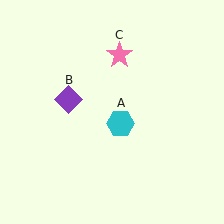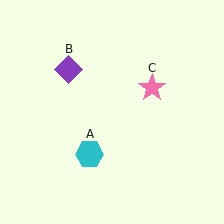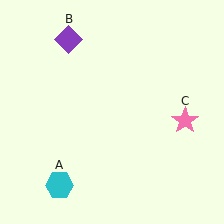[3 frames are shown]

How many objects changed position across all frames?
3 objects changed position: cyan hexagon (object A), purple diamond (object B), pink star (object C).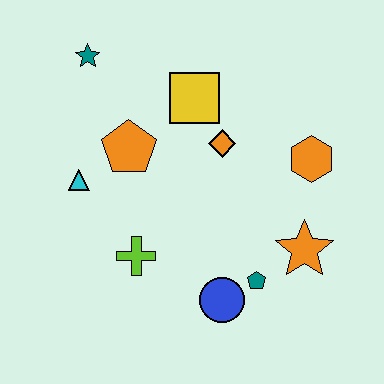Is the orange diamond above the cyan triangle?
Yes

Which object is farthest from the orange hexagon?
The teal star is farthest from the orange hexagon.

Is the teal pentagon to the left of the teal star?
No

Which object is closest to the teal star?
The orange pentagon is closest to the teal star.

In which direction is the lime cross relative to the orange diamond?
The lime cross is below the orange diamond.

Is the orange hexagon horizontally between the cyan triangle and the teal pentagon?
No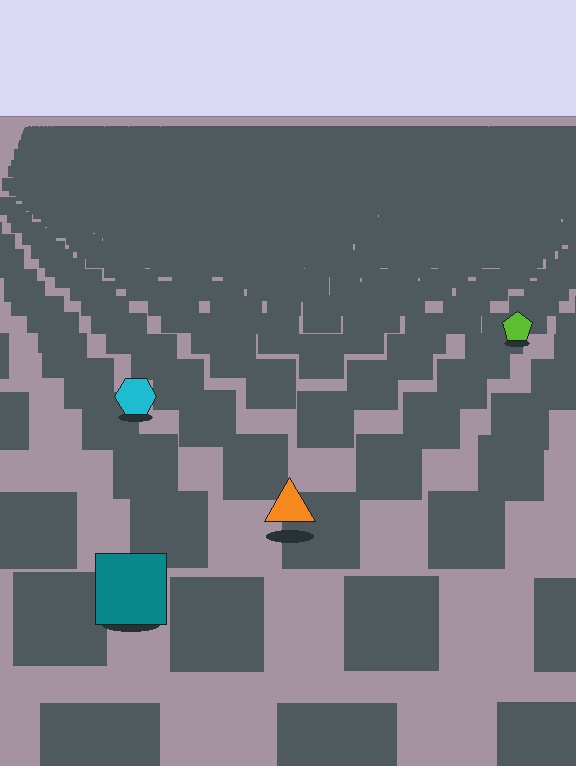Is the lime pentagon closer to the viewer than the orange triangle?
No. The orange triangle is closer — you can tell from the texture gradient: the ground texture is coarser near it.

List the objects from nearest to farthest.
From nearest to farthest: the teal square, the orange triangle, the cyan hexagon, the lime pentagon.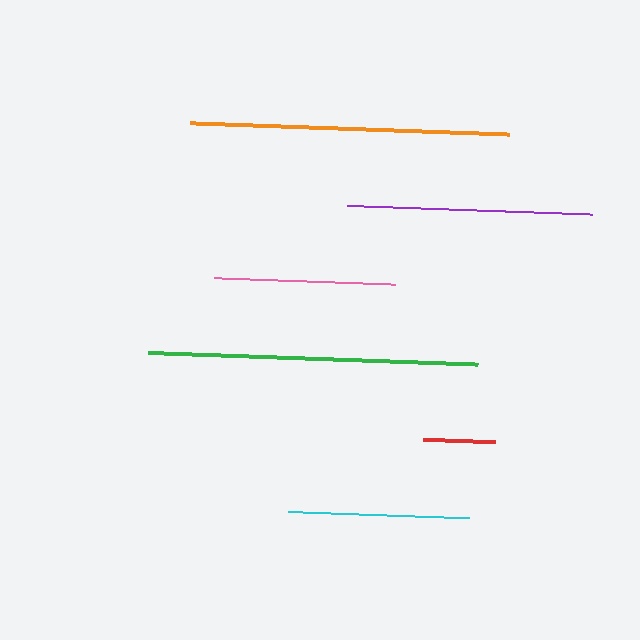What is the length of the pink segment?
The pink segment is approximately 181 pixels long.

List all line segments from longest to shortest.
From longest to shortest: green, orange, purple, pink, cyan, red.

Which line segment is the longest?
The green line is the longest at approximately 330 pixels.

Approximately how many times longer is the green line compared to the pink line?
The green line is approximately 1.8 times the length of the pink line.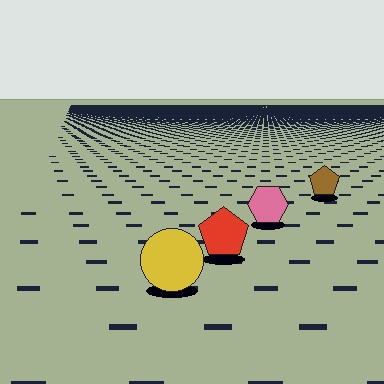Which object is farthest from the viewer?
The brown pentagon is farthest from the viewer. It appears smaller and the ground texture around it is denser.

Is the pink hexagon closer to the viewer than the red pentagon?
No. The red pentagon is closer — you can tell from the texture gradient: the ground texture is coarser near it.